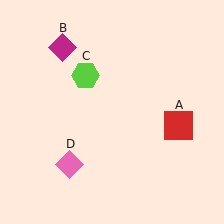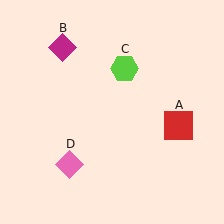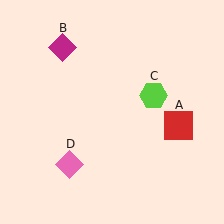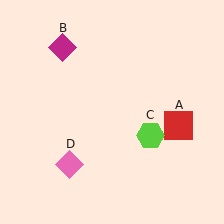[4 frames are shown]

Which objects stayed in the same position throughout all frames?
Red square (object A) and magenta diamond (object B) and pink diamond (object D) remained stationary.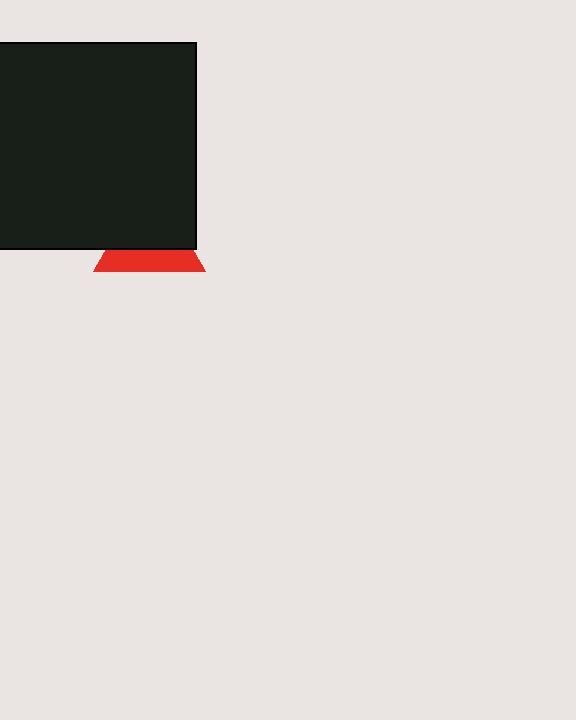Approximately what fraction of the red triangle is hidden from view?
Roughly 60% of the red triangle is hidden behind the black square.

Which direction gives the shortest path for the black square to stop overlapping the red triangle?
Moving up gives the shortest separation.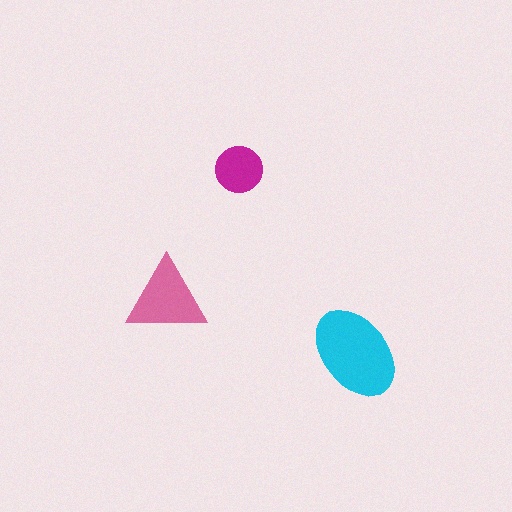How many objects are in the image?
There are 3 objects in the image.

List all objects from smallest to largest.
The magenta circle, the pink triangle, the cyan ellipse.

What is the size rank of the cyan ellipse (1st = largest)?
1st.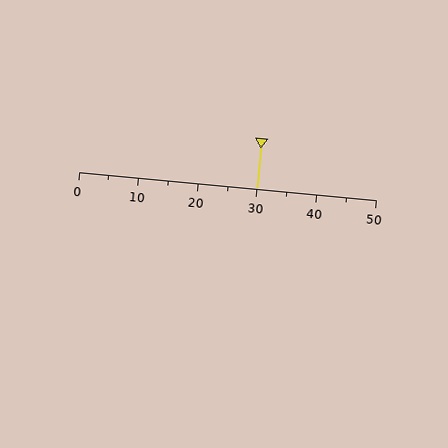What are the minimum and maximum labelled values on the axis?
The axis runs from 0 to 50.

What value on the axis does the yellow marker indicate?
The marker indicates approximately 30.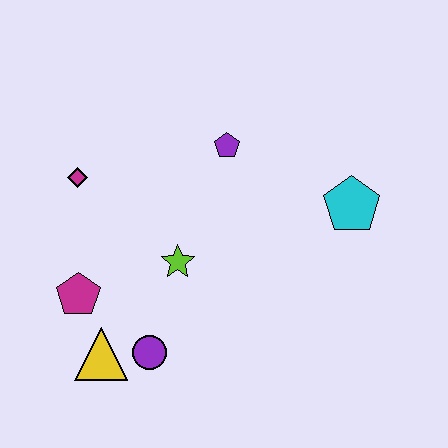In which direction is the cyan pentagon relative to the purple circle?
The cyan pentagon is to the right of the purple circle.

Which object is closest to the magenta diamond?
The magenta pentagon is closest to the magenta diamond.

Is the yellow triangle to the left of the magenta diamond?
No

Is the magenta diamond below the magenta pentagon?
No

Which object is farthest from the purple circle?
The cyan pentagon is farthest from the purple circle.